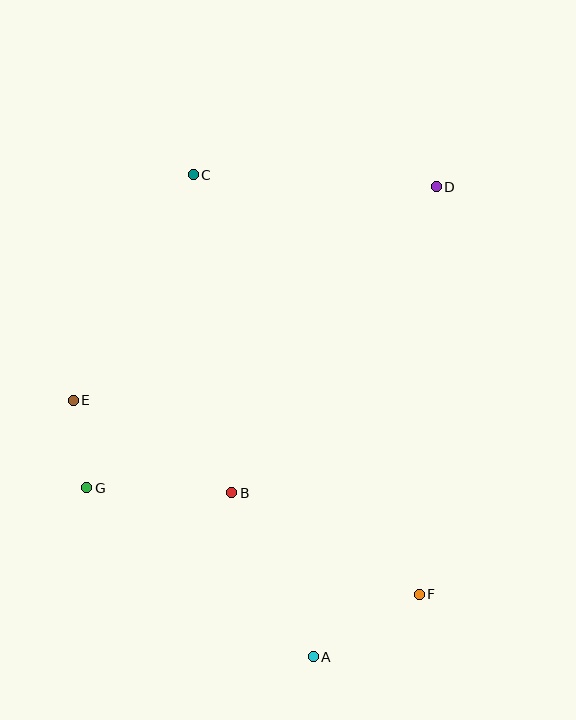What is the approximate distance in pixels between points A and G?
The distance between A and G is approximately 282 pixels.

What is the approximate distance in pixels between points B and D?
The distance between B and D is approximately 368 pixels.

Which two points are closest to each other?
Points E and G are closest to each other.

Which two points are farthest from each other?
Points A and C are farthest from each other.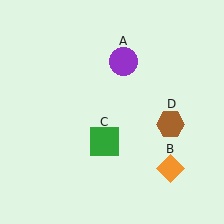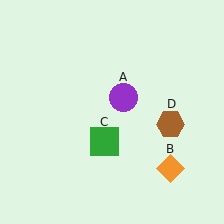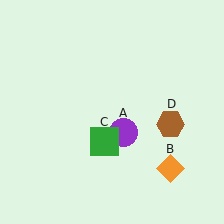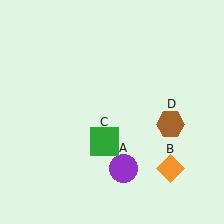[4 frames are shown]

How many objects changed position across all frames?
1 object changed position: purple circle (object A).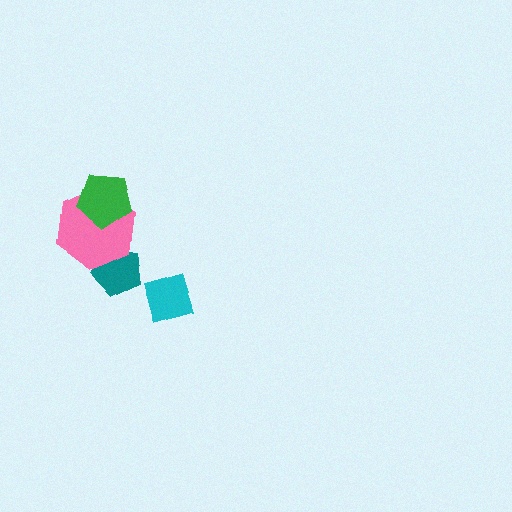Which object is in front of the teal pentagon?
The pink hexagon is in front of the teal pentagon.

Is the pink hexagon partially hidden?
Yes, it is partially covered by another shape.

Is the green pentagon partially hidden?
No, no other shape covers it.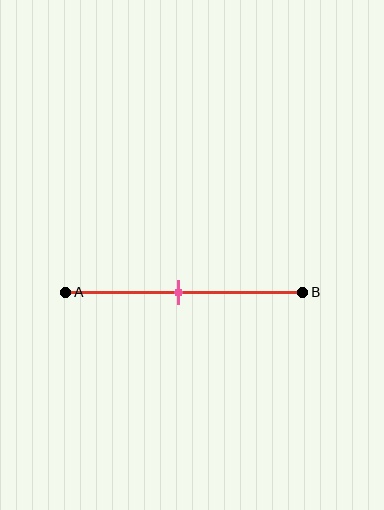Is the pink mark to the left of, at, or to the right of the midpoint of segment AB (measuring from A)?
The pink mark is approximately at the midpoint of segment AB.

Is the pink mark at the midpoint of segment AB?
Yes, the mark is approximately at the midpoint.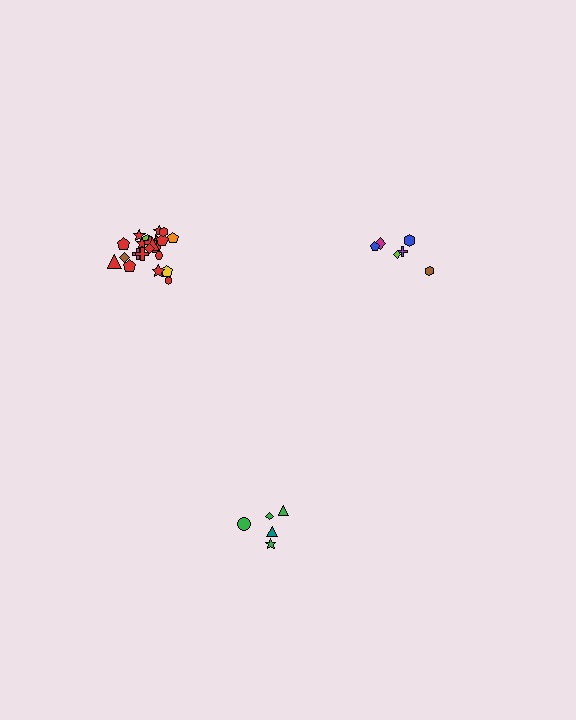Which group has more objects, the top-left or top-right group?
The top-left group.